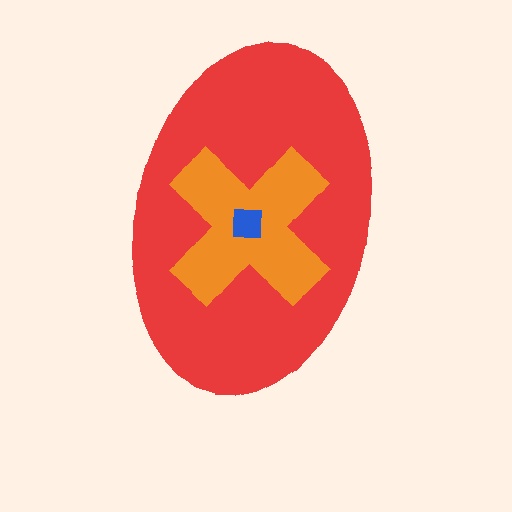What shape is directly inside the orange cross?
The blue square.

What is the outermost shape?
The red ellipse.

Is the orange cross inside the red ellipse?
Yes.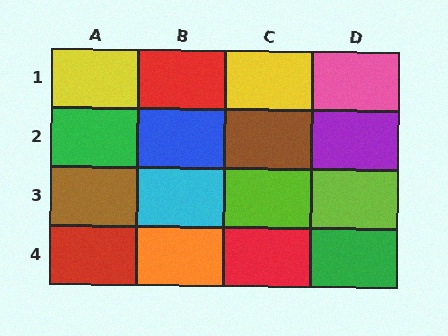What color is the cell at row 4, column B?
Orange.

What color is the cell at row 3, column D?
Lime.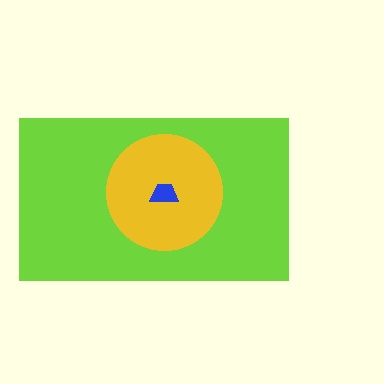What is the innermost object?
The blue trapezoid.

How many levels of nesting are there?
3.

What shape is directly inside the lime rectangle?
The yellow circle.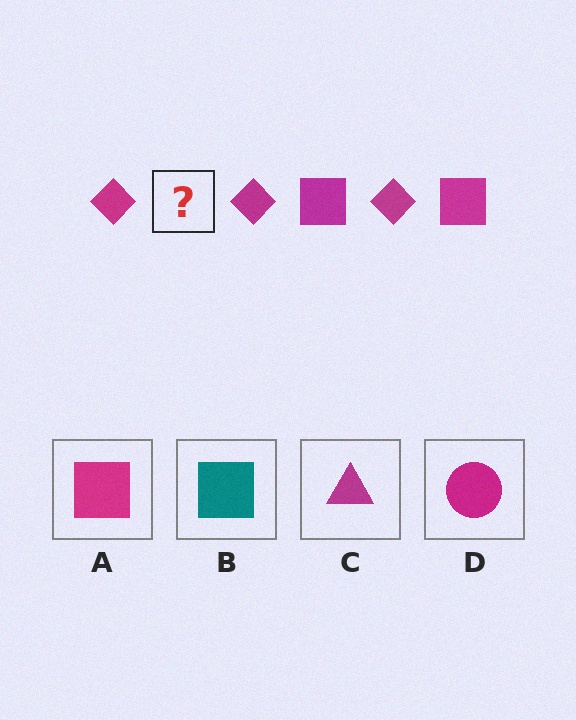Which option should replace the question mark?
Option A.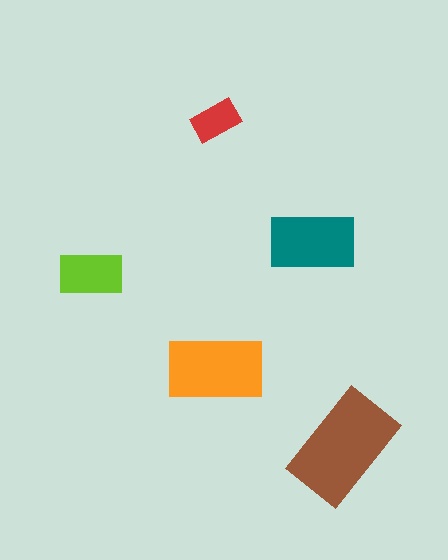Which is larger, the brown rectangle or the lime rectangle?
The brown one.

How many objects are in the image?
There are 5 objects in the image.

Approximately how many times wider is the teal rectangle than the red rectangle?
About 2 times wider.